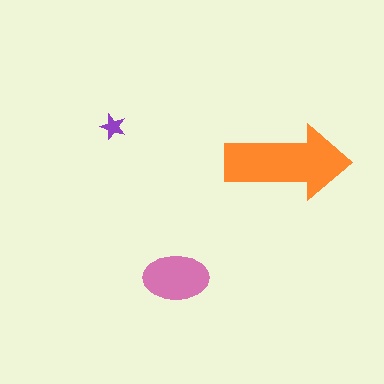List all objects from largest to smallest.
The orange arrow, the pink ellipse, the purple star.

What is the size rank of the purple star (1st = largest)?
3rd.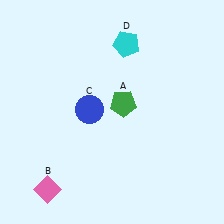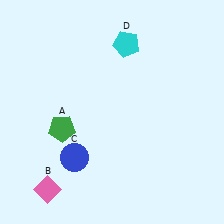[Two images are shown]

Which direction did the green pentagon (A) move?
The green pentagon (A) moved left.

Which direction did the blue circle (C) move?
The blue circle (C) moved down.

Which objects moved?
The objects that moved are: the green pentagon (A), the blue circle (C).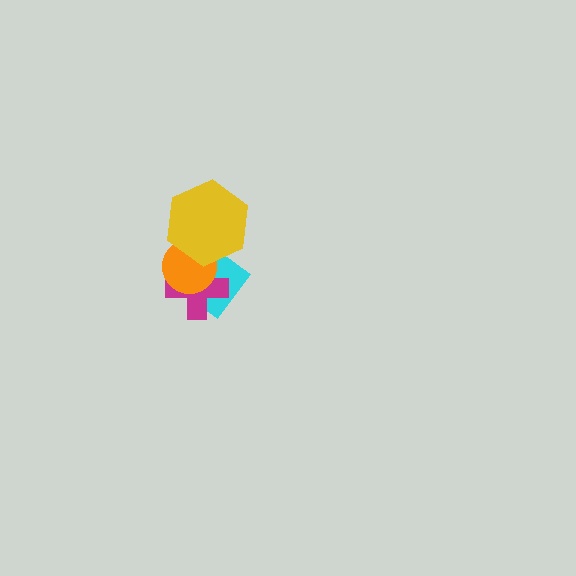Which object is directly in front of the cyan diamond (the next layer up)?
The magenta cross is directly in front of the cyan diamond.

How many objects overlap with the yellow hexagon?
3 objects overlap with the yellow hexagon.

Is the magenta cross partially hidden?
Yes, it is partially covered by another shape.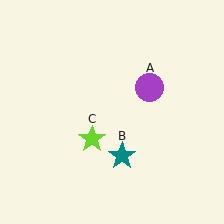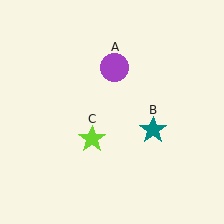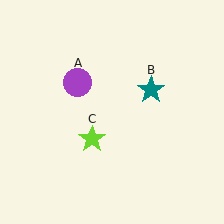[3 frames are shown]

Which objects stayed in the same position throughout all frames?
Lime star (object C) remained stationary.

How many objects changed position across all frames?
2 objects changed position: purple circle (object A), teal star (object B).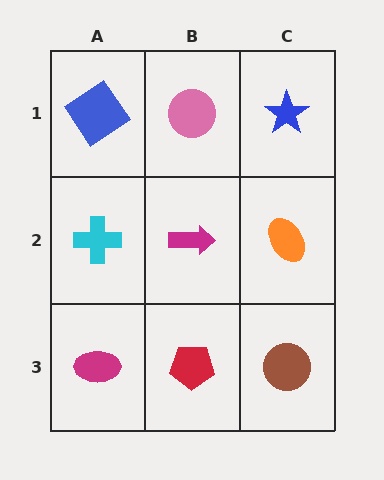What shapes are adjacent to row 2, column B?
A pink circle (row 1, column B), a red pentagon (row 3, column B), a cyan cross (row 2, column A), an orange ellipse (row 2, column C).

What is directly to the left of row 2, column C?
A magenta arrow.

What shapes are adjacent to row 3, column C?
An orange ellipse (row 2, column C), a red pentagon (row 3, column B).